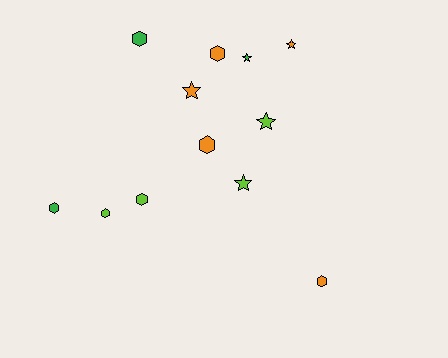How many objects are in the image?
There are 12 objects.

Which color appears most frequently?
Orange, with 5 objects.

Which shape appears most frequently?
Hexagon, with 7 objects.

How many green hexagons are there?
There are 2 green hexagons.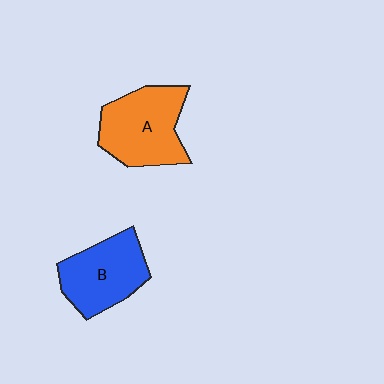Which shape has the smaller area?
Shape B (blue).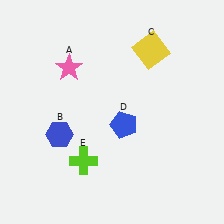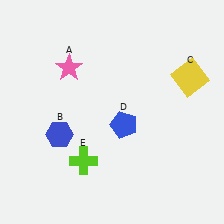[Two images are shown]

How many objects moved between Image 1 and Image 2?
1 object moved between the two images.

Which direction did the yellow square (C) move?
The yellow square (C) moved right.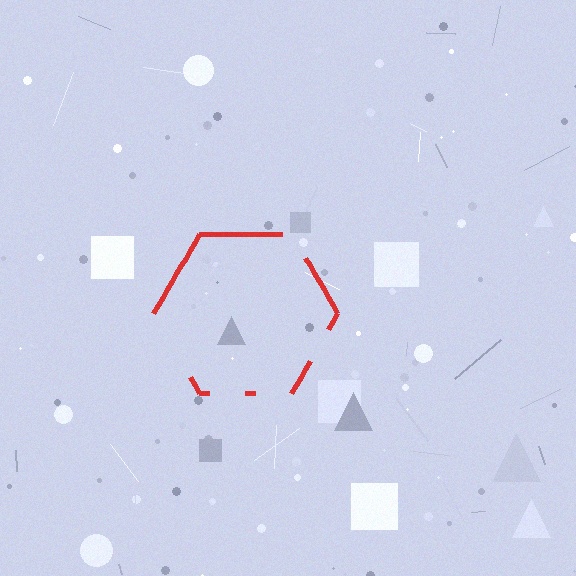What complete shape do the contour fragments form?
The contour fragments form a hexagon.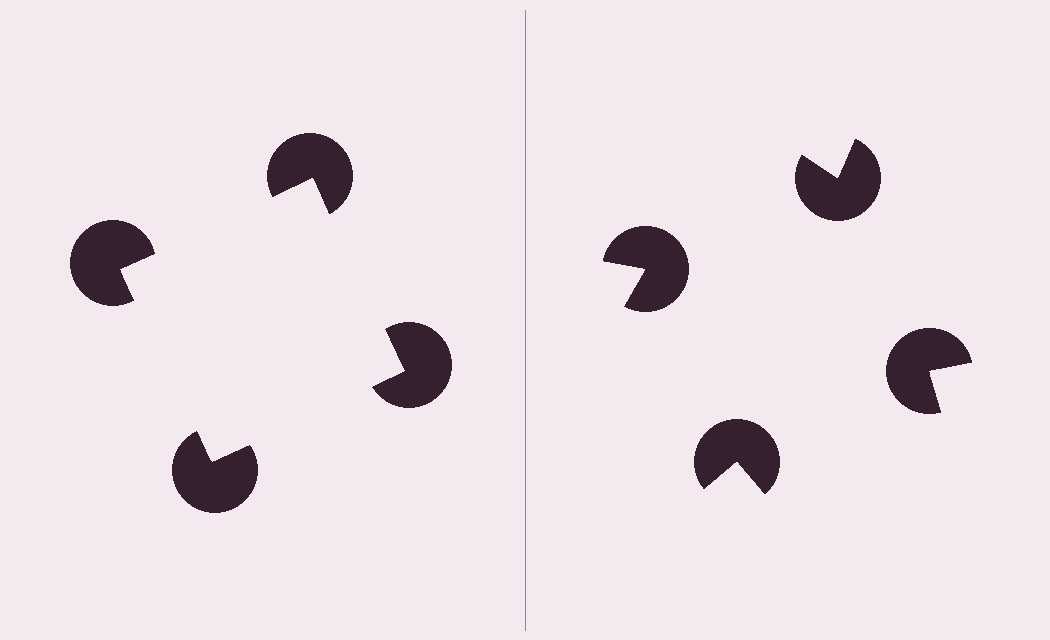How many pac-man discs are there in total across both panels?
8 — 4 on each side.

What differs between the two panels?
The pac-man discs are positioned identically on both sides; only the wedge orientations differ. On the left they align to a square; on the right they are misaligned.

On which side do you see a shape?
An illusory square appears on the left side. On the right side the wedge cuts are rotated, so no coherent shape forms.